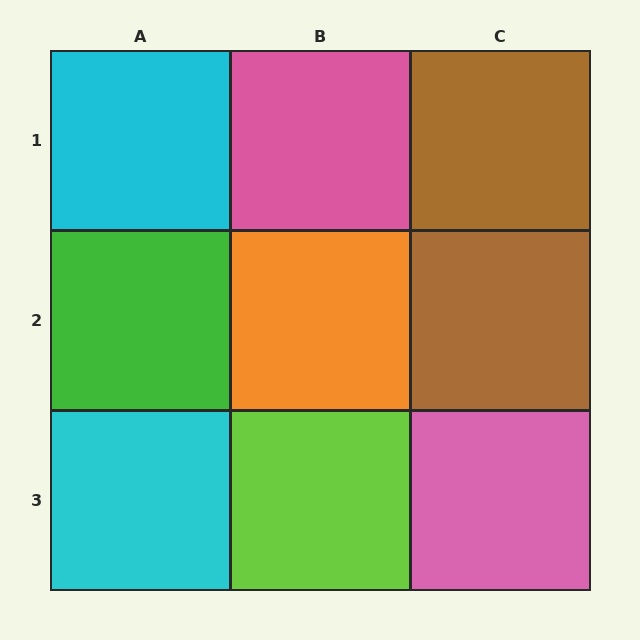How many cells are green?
1 cell is green.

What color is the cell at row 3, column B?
Lime.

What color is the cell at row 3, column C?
Pink.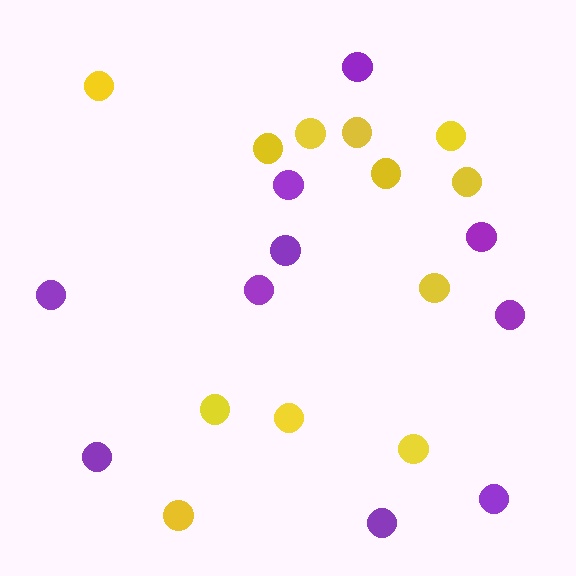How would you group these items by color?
There are 2 groups: one group of yellow circles (12) and one group of purple circles (10).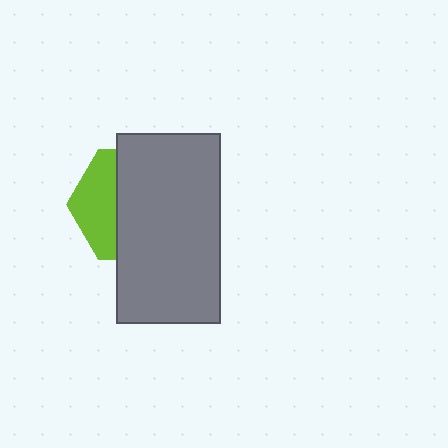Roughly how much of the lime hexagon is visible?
A small part of it is visible (roughly 35%).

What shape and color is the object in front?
The object in front is a gray rectangle.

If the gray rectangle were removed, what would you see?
You would see the complete lime hexagon.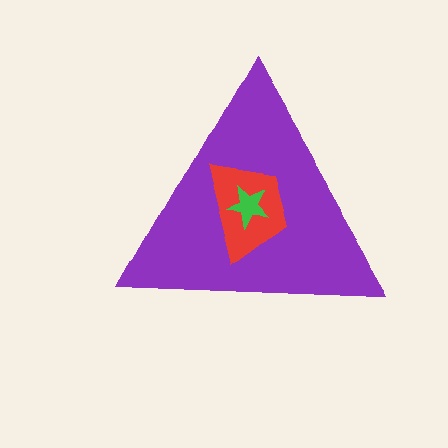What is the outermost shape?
The purple triangle.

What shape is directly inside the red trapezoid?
The green star.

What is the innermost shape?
The green star.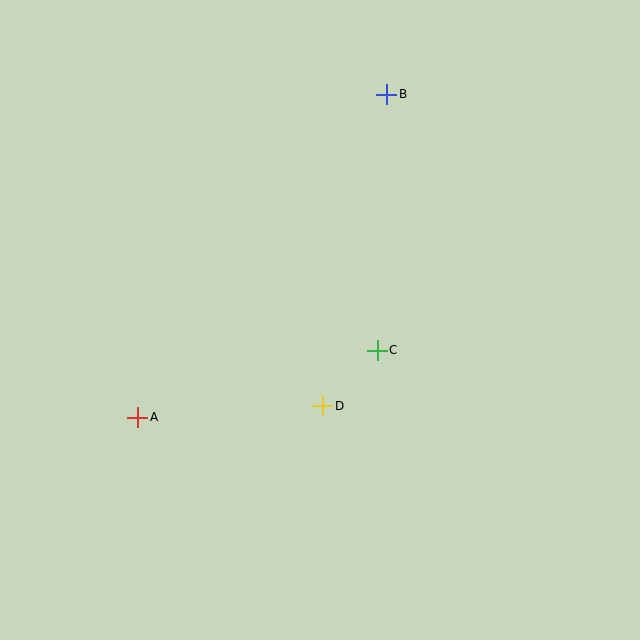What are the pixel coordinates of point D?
Point D is at (323, 406).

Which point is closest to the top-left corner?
Point B is closest to the top-left corner.